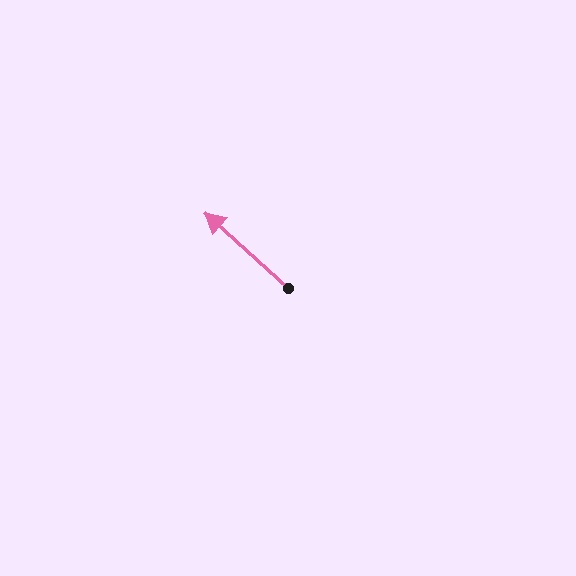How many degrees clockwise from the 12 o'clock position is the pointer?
Approximately 312 degrees.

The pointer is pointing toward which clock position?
Roughly 10 o'clock.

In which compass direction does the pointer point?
Northwest.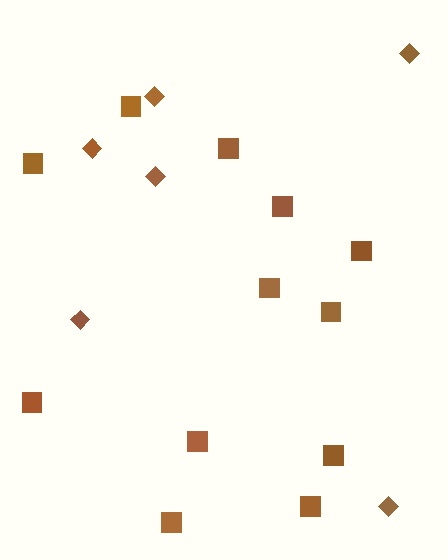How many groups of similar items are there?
There are 2 groups: one group of squares (12) and one group of diamonds (6).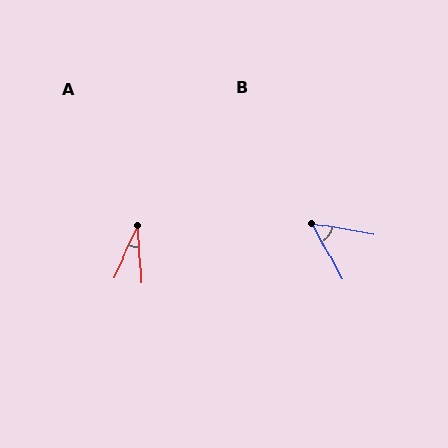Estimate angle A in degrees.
Approximately 28 degrees.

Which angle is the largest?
B, at approximately 52 degrees.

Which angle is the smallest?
A, at approximately 28 degrees.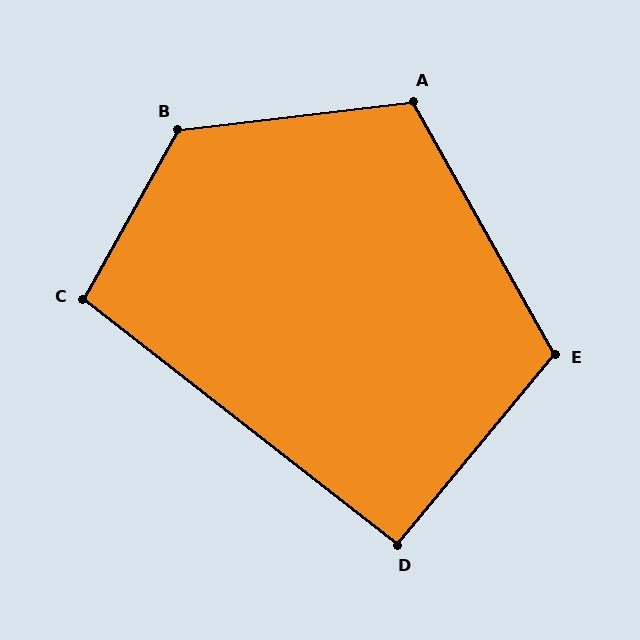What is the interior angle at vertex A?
Approximately 112 degrees (obtuse).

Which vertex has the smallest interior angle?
D, at approximately 92 degrees.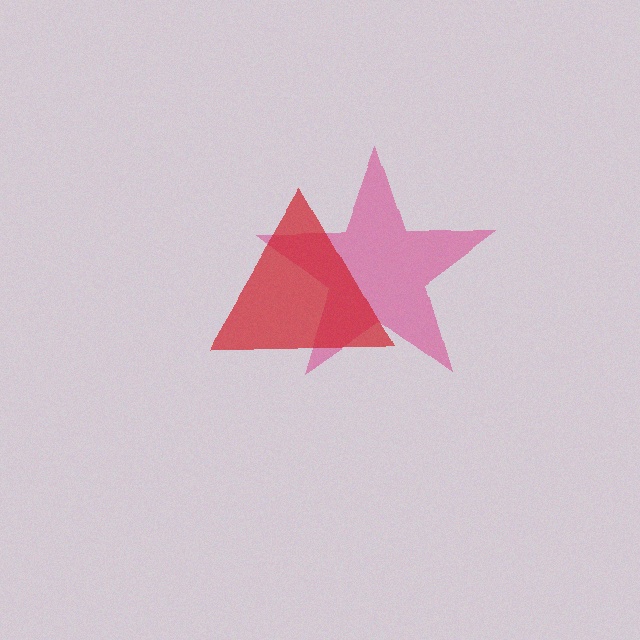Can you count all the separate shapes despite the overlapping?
Yes, there are 2 separate shapes.